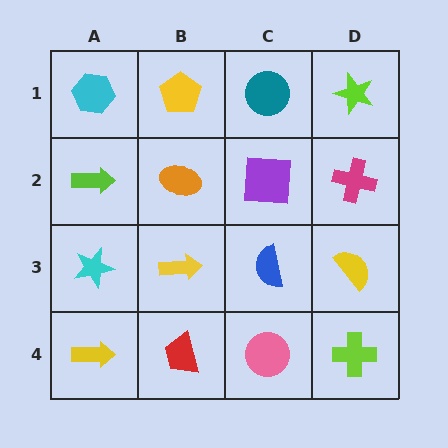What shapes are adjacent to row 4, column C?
A blue semicircle (row 3, column C), a red trapezoid (row 4, column B), a lime cross (row 4, column D).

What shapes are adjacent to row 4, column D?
A yellow semicircle (row 3, column D), a pink circle (row 4, column C).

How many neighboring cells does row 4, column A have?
2.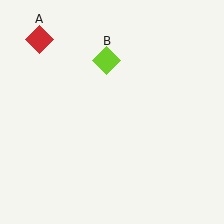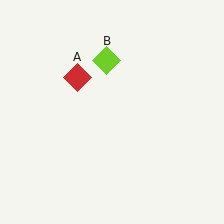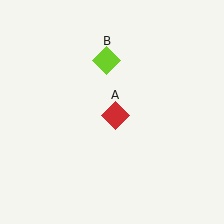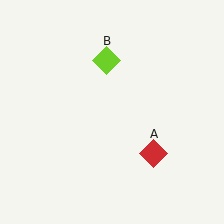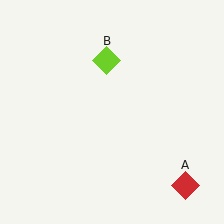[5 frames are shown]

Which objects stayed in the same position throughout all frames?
Lime diamond (object B) remained stationary.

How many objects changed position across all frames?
1 object changed position: red diamond (object A).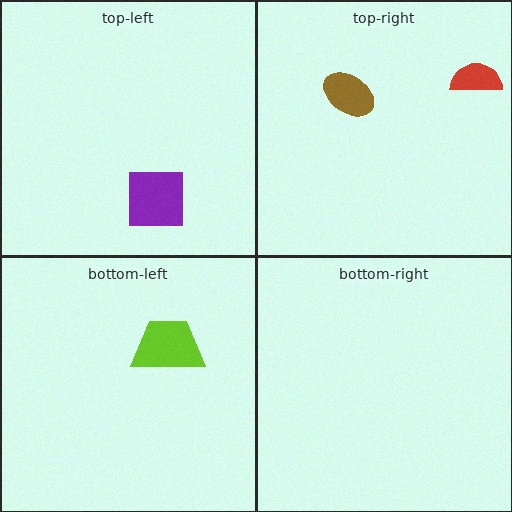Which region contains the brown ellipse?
The top-right region.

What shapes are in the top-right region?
The red semicircle, the brown ellipse.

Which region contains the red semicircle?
The top-right region.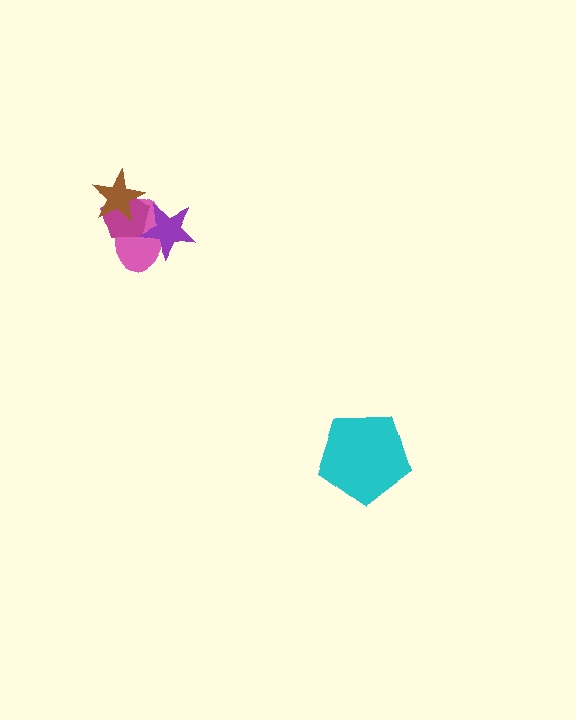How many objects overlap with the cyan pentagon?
0 objects overlap with the cyan pentagon.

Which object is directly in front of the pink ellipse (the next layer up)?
The magenta pentagon is directly in front of the pink ellipse.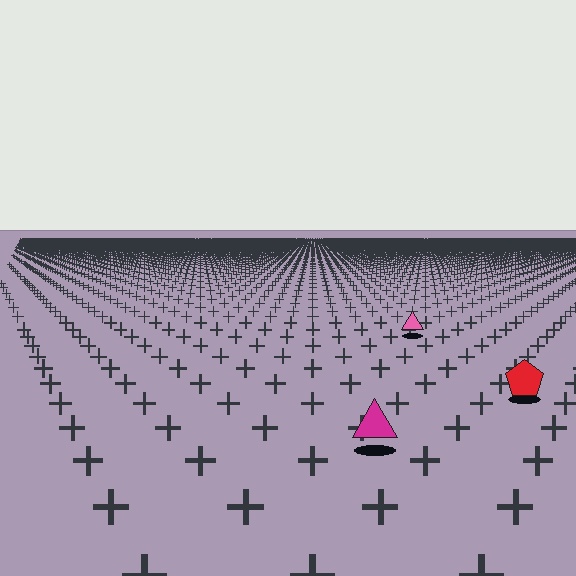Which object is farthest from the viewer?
The pink triangle is farthest from the viewer. It appears smaller and the ground texture around it is denser.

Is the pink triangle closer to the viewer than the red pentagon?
No. The red pentagon is closer — you can tell from the texture gradient: the ground texture is coarser near it.